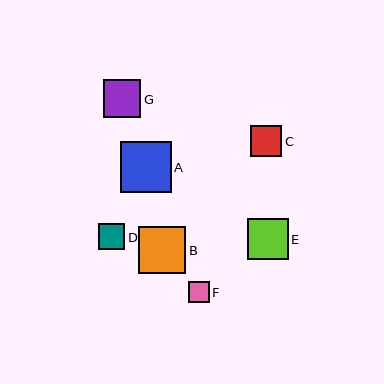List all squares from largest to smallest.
From largest to smallest: A, B, E, G, C, D, F.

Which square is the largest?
Square A is the largest with a size of approximately 51 pixels.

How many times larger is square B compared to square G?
Square B is approximately 1.3 times the size of square G.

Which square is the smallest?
Square F is the smallest with a size of approximately 21 pixels.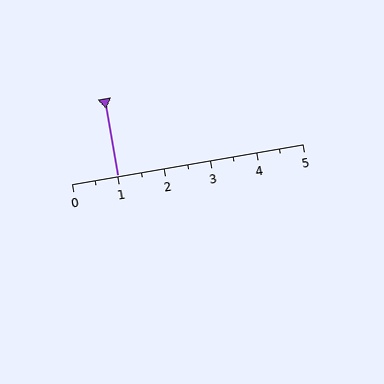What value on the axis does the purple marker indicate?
The marker indicates approximately 1.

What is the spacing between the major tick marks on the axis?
The major ticks are spaced 1 apart.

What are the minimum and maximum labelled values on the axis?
The axis runs from 0 to 5.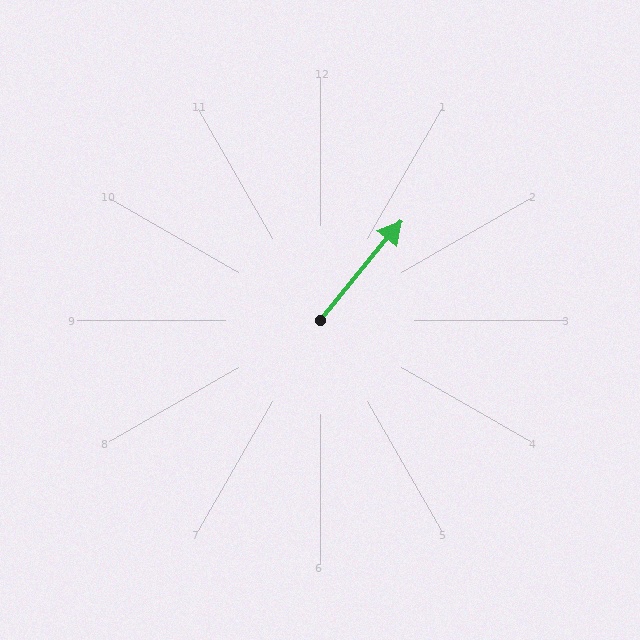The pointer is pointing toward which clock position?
Roughly 1 o'clock.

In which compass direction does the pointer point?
Northeast.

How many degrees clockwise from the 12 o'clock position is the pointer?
Approximately 39 degrees.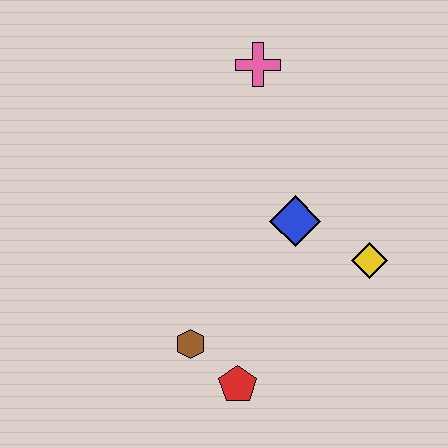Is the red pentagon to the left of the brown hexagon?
No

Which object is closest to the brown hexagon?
The red pentagon is closest to the brown hexagon.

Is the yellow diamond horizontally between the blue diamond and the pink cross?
No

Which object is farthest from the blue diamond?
The red pentagon is farthest from the blue diamond.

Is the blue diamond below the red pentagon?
No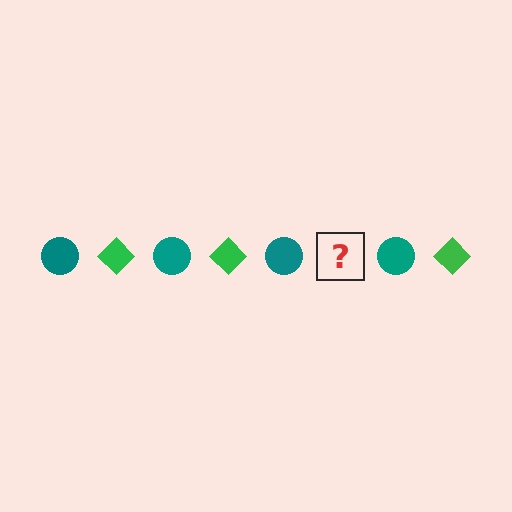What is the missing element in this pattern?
The missing element is a green diamond.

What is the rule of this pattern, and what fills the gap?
The rule is that the pattern alternates between teal circle and green diamond. The gap should be filled with a green diamond.